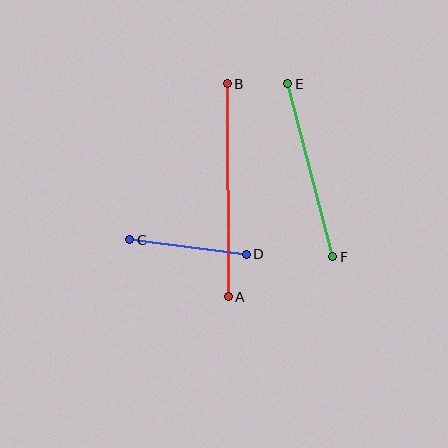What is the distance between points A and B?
The distance is approximately 213 pixels.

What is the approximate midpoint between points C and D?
The midpoint is at approximately (188, 247) pixels.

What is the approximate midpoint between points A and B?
The midpoint is at approximately (228, 190) pixels.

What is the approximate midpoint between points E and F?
The midpoint is at approximately (310, 170) pixels.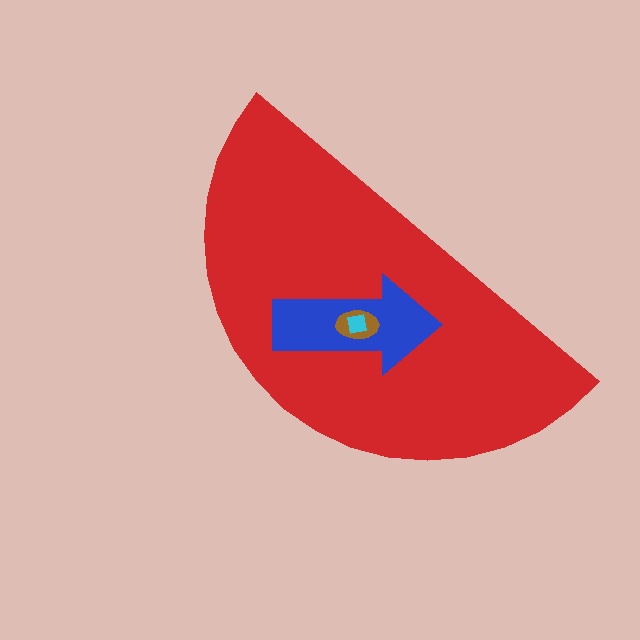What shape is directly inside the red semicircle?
The blue arrow.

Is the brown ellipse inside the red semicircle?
Yes.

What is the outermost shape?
The red semicircle.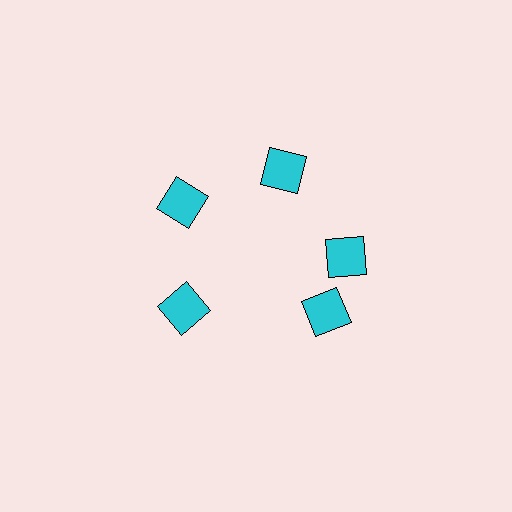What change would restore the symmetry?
The symmetry would be restored by rotating it back into even spacing with its neighbors so that all 5 squares sit at equal angles and equal distance from the center.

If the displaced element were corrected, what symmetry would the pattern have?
It would have 5-fold rotational symmetry — the pattern would map onto itself every 72 degrees.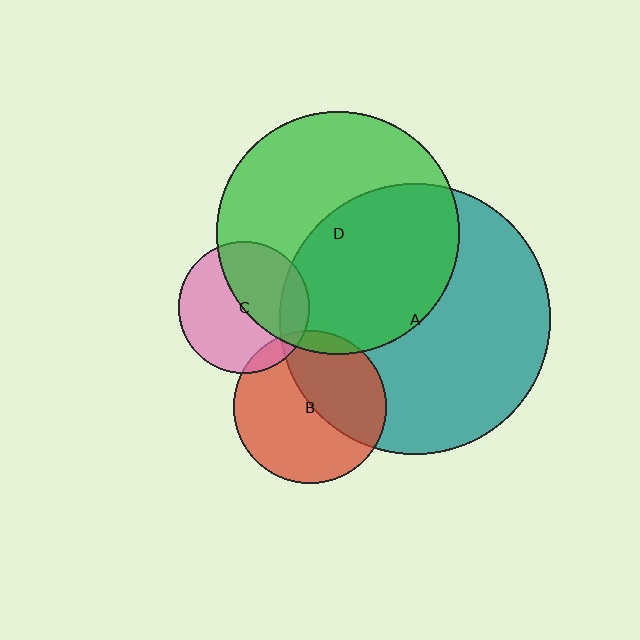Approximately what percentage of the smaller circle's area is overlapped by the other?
Approximately 50%.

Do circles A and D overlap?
Yes.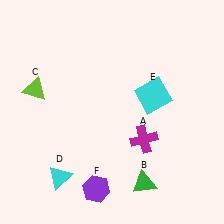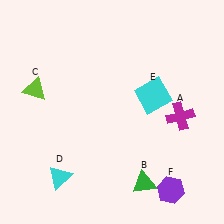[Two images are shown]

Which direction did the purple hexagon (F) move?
The purple hexagon (F) moved right.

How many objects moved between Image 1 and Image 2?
2 objects moved between the two images.